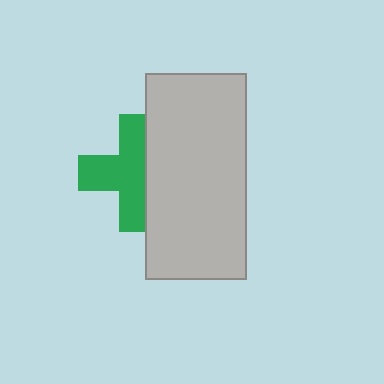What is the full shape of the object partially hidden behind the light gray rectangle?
The partially hidden object is a green cross.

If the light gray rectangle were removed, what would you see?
You would see the complete green cross.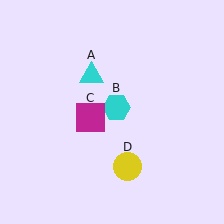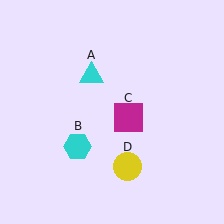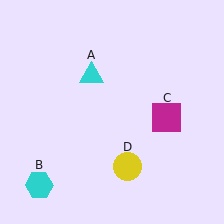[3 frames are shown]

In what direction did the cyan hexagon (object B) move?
The cyan hexagon (object B) moved down and to the left.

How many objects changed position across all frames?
2 objects changed position: cyan hexagon (object B), magenta square (object C).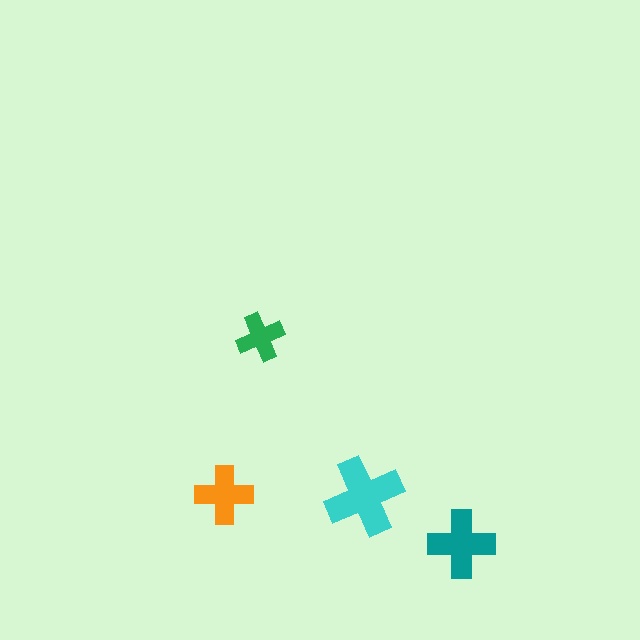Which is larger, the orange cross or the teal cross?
The teal one.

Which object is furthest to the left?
The orange cross is leftmost.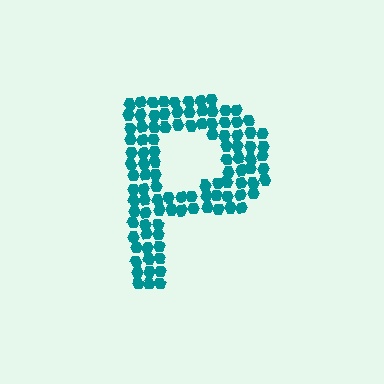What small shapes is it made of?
It is made of small hexagons.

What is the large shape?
The large shape is the letter P.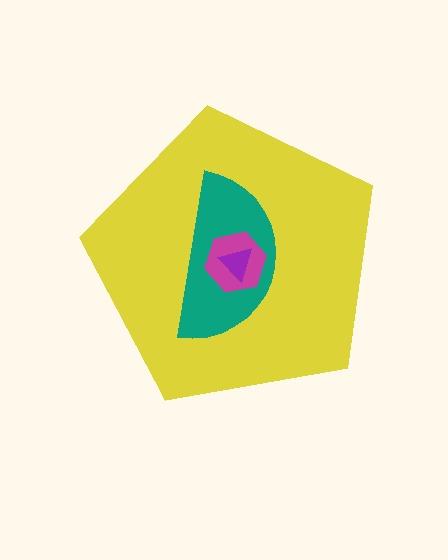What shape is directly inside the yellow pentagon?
The teal semicircle.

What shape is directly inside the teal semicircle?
The magenta hexagon.